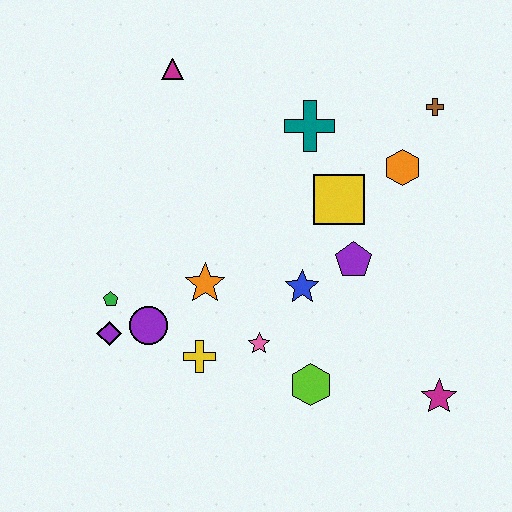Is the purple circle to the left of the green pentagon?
No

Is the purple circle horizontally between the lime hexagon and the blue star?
No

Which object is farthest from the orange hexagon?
The purple diamond is farthest from the orange hexagon.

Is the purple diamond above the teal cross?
No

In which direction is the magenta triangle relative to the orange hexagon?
The magenta triangle is to the left of the orange hexagon.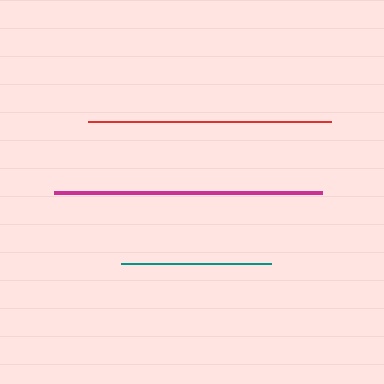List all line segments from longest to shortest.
From longest to shortest: magenta, red, teal.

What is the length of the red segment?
The red segment is approximately 244 pixels long.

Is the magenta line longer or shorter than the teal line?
The magenta line is longer than the teal line.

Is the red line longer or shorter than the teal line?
The red line is longer than the teal line.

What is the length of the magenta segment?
The magenta segment is approximately 268 pixels long.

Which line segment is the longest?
The magenta line is the longest at approximately 268 pixels.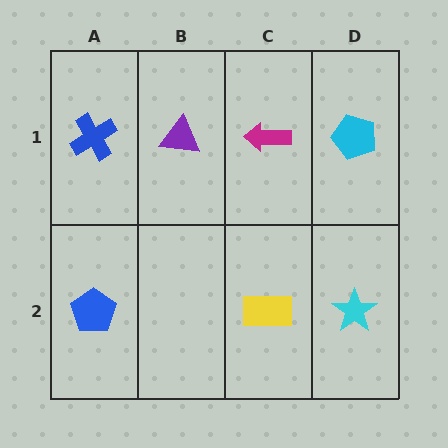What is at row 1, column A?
A blue cross.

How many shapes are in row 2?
3 shapes.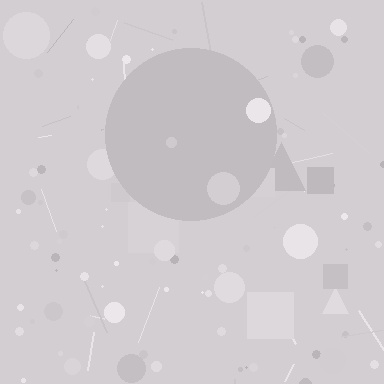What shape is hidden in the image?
A circle is hidden in the image.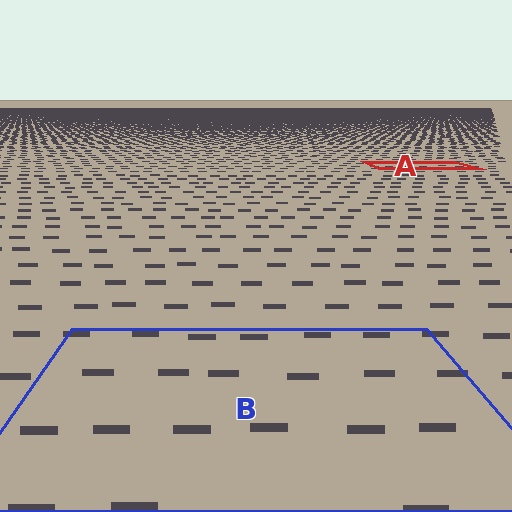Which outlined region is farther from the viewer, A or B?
Region A is farther from the viewer — the texture elements inside it appear smaller and more densely packed.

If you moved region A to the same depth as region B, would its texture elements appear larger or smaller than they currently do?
They would appear larger. At a closer depth, the same texture elements are projected at a bigger on-screen size.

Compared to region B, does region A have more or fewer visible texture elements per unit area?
Region A has more texture elements per unit area — they are packed more densely because it is farther away.